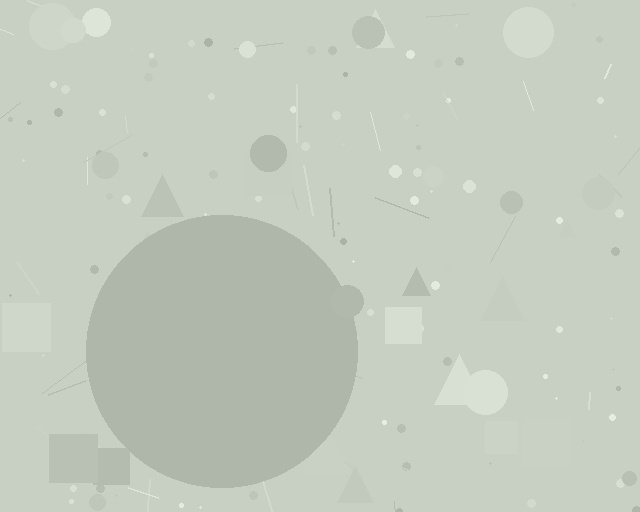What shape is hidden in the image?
A circle is hidden in the image.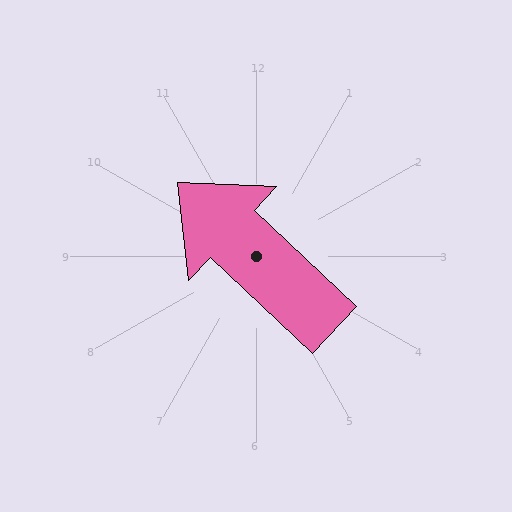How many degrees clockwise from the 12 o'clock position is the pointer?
Approximately 313 degrees.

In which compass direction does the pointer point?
Northwest.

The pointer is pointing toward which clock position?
Roughly 10 o'clock.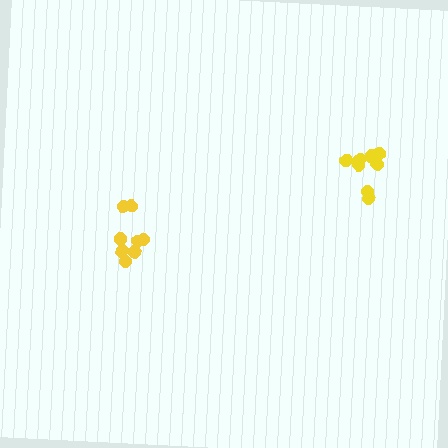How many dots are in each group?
Group 1: 8 dots, Group 2: 8 dots (16 total).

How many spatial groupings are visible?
There are 2 spatial groupings.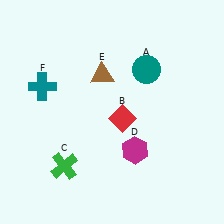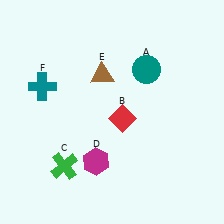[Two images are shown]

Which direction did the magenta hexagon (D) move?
The magenta hexagon (D) moved left.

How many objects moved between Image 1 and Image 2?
1 object moved between the two images.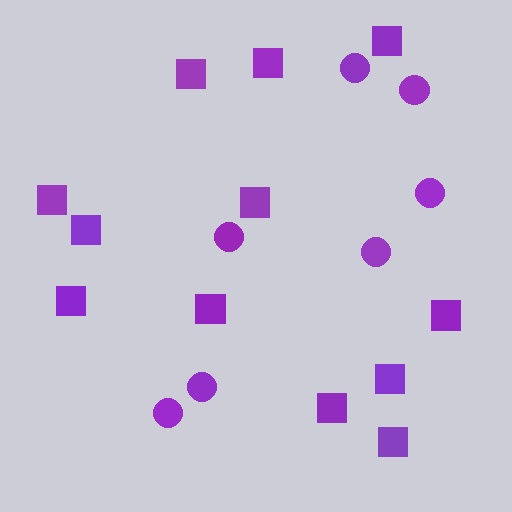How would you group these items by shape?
There are 2 groups: one group of squares (12) and one group of circles (7).